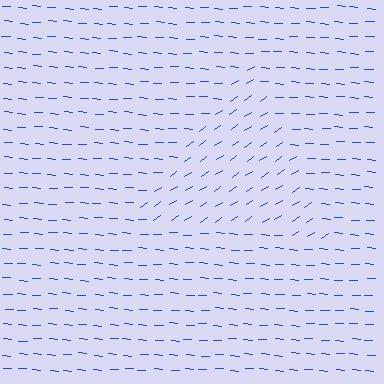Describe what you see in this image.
The image is filled with small blue line segments. A triangle region in the image has lines oriented differently from the surrounding lines, creating a visible texture boundary.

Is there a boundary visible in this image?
Yes, there is a texture boundary formed by a change in line orientation.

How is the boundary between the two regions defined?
The boundary is defined purely by a change in line orientation (approximately 37 degrees difference). All lines are the same color and thickness.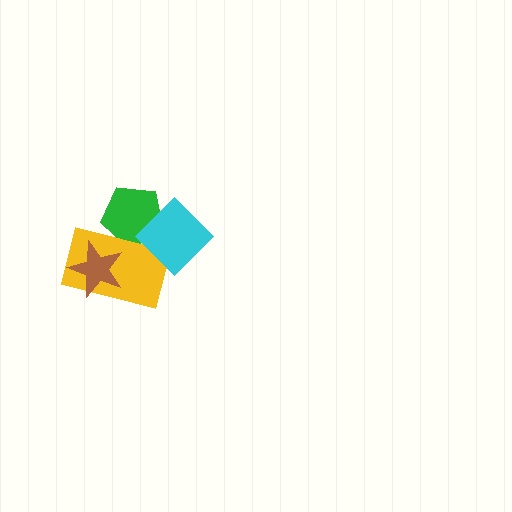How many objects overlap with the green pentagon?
2 objects overlap with the green pentagon.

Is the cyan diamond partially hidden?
No, no other shape covers it.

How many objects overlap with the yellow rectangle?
3 objects overlap with the yellow rectangle.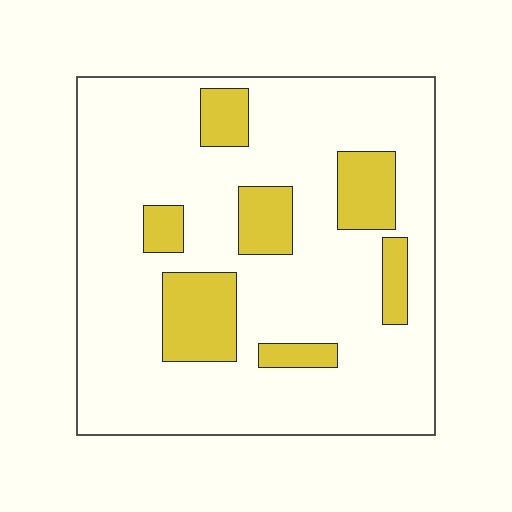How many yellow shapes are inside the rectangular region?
7.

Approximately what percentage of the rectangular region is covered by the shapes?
Approximately 20%.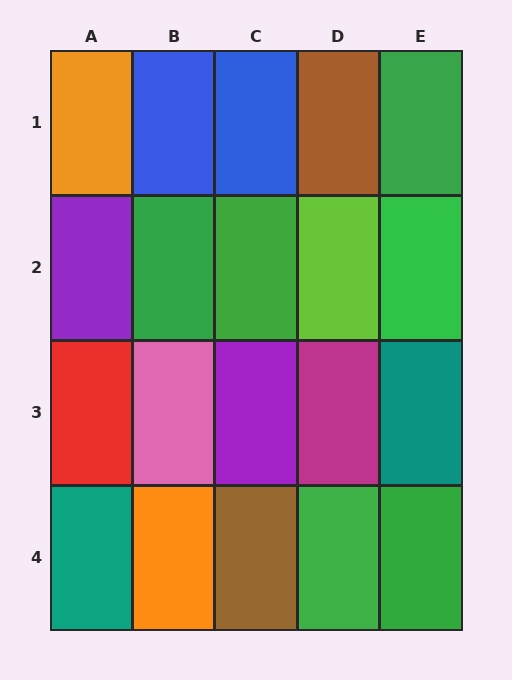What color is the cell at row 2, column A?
Purple.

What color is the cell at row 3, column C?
Purple.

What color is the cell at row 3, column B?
Pink.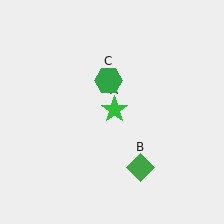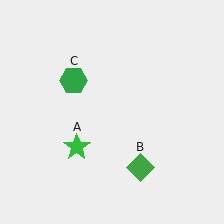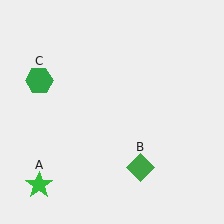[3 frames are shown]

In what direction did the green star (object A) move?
The green star (object A) moved down and to the left.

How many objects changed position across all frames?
2 objects changed position: green star (object A), green hexagon (object C).